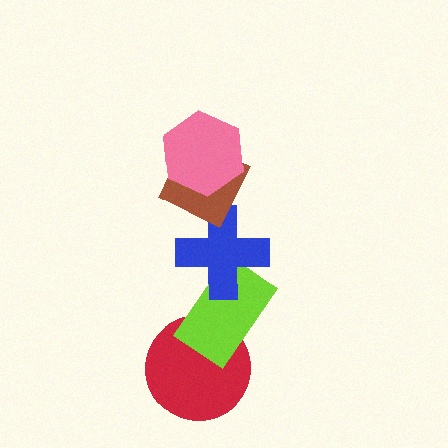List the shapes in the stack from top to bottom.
From top to bottom: the pink hexagon, the brown diamond, the blue cross, the lime rectangle, the red circle.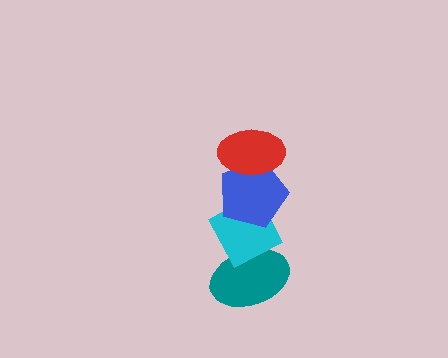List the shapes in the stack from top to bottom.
From top to bottom: the red ellipse, the blue pentagon, the cyan diamond, the teal ellipse.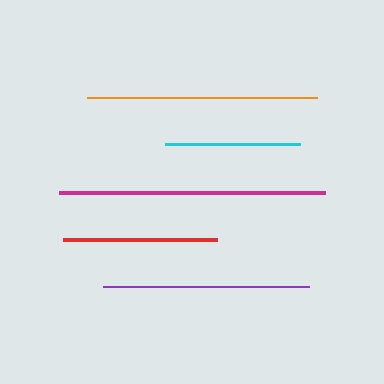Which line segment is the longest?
The magenta line is the longest at approximately 266 pixels.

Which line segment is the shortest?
The cyan line is the shortest at approximately 135 pixels.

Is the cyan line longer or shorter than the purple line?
The purple line is longer than the cyan line.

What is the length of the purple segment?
The purple segment is approximately 206 pixels long.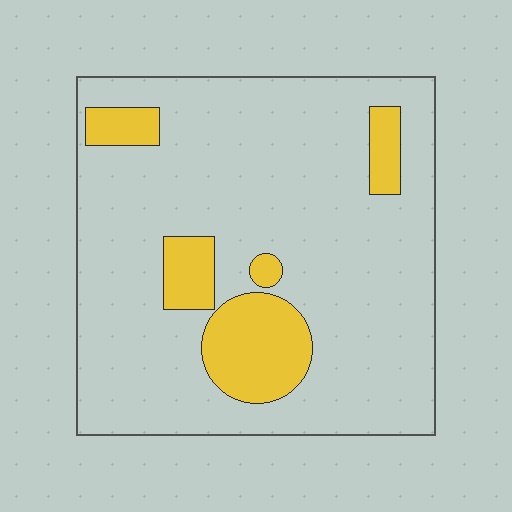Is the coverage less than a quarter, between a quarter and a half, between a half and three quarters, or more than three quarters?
Less than a quarter.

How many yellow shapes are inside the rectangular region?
5.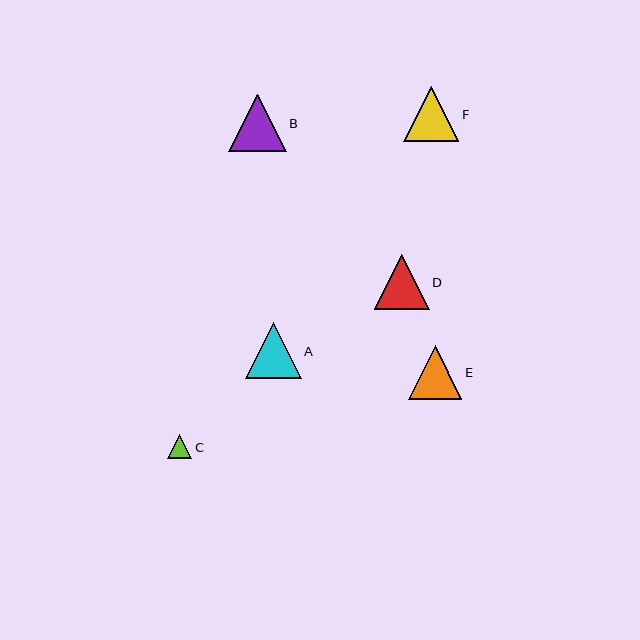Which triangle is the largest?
Triangle B is the largest with a size of approximately 57 pixels.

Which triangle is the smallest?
Triangle C is the smallest with a size of approximately 25 pixels.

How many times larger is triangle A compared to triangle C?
Triangle A is approximately 2.3 times the size of triangle C.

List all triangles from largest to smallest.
From largest to smallest: B, A, F, D, E, C.